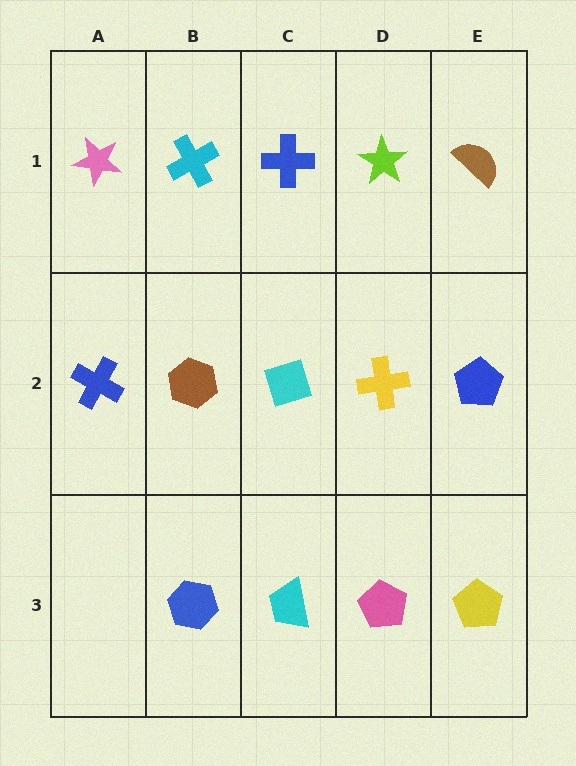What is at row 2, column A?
A blue cross.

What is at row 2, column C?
A cyan diamond.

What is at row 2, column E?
A blue pentagon.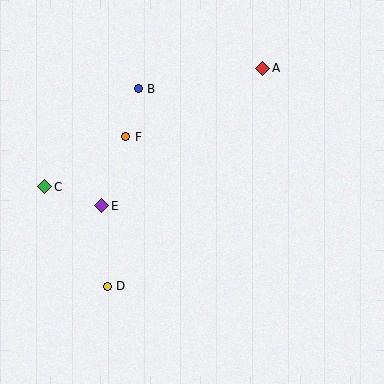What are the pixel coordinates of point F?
Point F is at (126, 137).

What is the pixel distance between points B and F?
The distance between B and F is 49 pixels.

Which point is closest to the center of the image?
Point F at (126, 137) is closest to the center.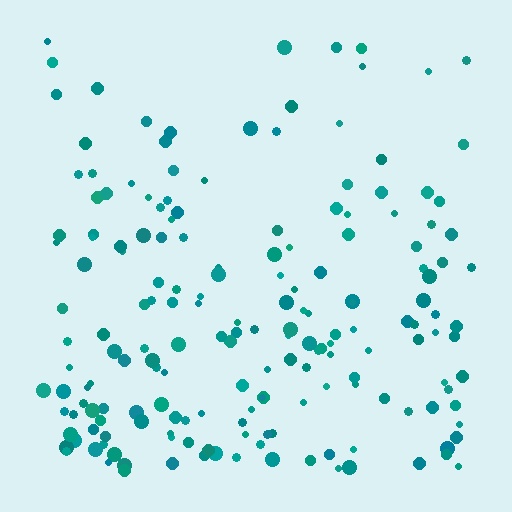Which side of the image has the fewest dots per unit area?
The top.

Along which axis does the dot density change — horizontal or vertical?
Vertical.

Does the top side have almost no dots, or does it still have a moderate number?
Still a moderate number, just noticeably fewer than the bottom.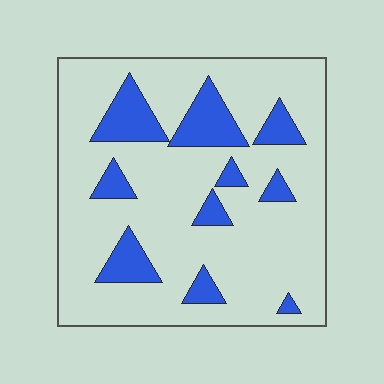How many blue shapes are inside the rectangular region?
10.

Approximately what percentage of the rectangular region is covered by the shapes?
Approximately 20%.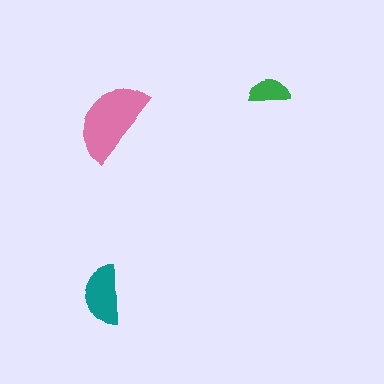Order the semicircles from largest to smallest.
the pink one, the teal one, the green one.